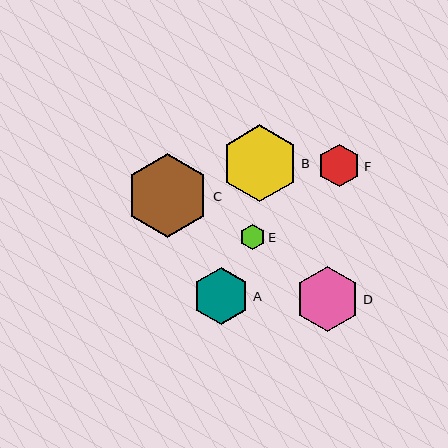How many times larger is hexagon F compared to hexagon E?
Hexagon F is approximately 1.7 times the size of hexagon E.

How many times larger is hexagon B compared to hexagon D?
Hexagon B is approximately 1.2 times the size of hexagon D.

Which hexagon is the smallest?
Hexagon E is the smallest with a size of approximately 25 pixels.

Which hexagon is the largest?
Hexagon C is the largest with a size of approximately 83 pixels.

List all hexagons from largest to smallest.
From largest to smallest: C, B, D, A, F, E.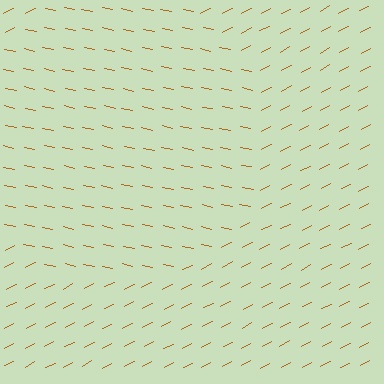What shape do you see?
I see a circle.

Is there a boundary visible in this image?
Yes, there is a texture boundary formed by a change in line orientation.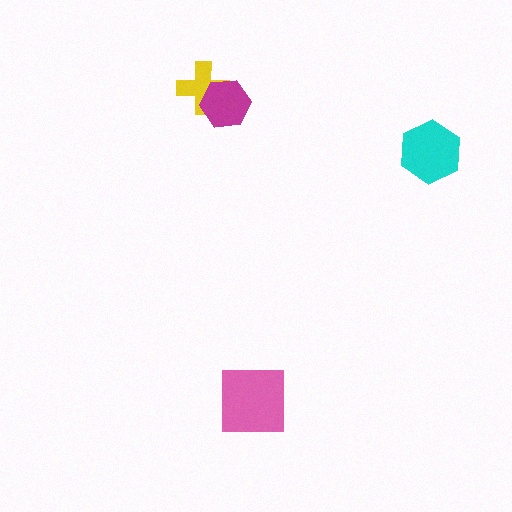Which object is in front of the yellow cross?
The magenta hexagon is in front of the yellow cross.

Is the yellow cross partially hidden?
Yes, it is partially covered by another shape.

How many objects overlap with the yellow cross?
1 object overlaps with the yellow cross.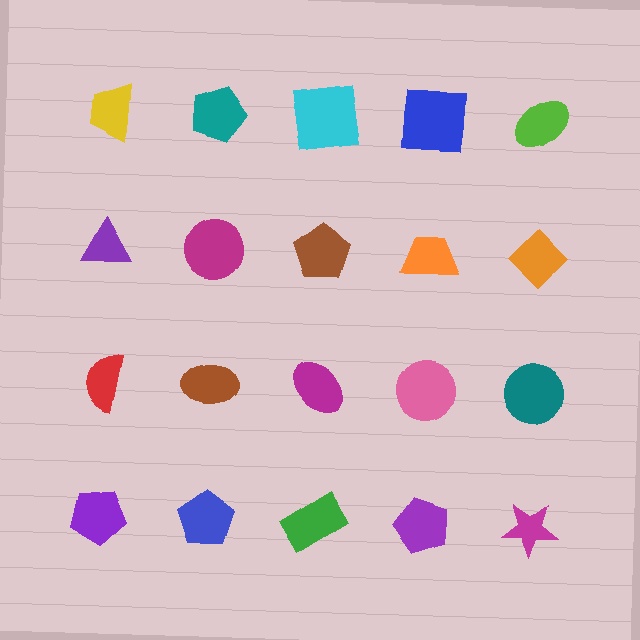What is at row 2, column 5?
An orange diamond.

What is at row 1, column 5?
A lime ellipse.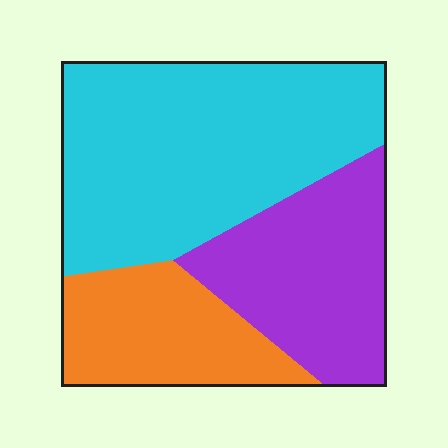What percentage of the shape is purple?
Purple covers about 30% of the shape.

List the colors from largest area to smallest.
From largest to smallest: cyan, purple, orange.